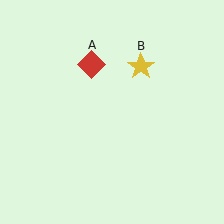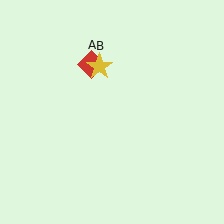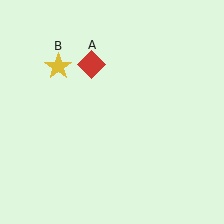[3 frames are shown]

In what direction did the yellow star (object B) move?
The yellow star (object B) moved left.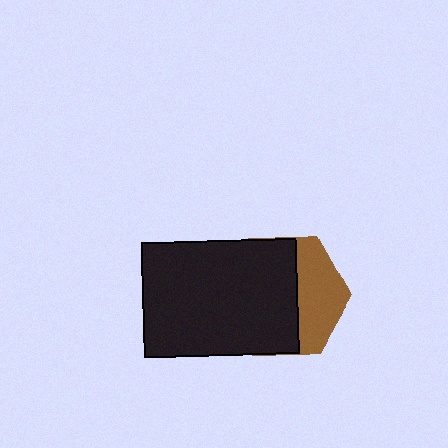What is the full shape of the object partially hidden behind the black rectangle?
The partially hidden object is a brown hexagon.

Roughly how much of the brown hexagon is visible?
A small part of it is visible (roughly 38%).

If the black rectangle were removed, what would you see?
You would see the complete brown hexagon.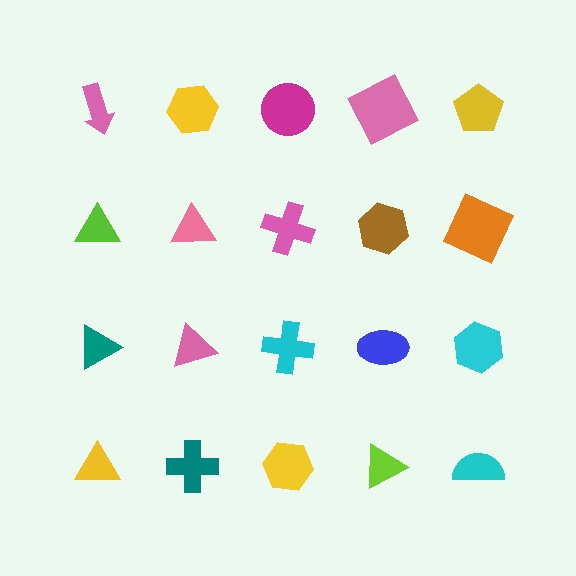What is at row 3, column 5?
A cyan hexagon.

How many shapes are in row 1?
5 shapes.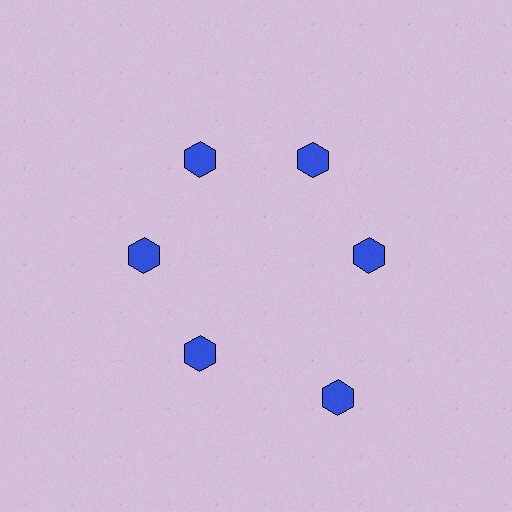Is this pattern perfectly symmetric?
No. The 6 blue hexagons are arranged in a ring, but one element near the 5 o'clock position is pushed outward from the center, breaking the 6-fold rotational symmetry.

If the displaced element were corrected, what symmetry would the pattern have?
It would have 6-fold rotational symmetry — the pattern would map onto itself every 60 degrees.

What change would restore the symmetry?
The symmetry would be restored by moving it inward, back onto the ring so that all 6 hexagons sit at equal angles and equal distance from the center.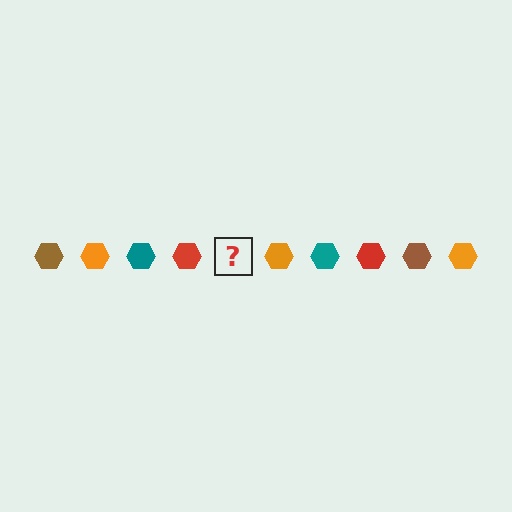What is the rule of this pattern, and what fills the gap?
The rule is that the pattern cycles through brown, orange, teal, red hexagons. The gap should be filled with a brown hexagon.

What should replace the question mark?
The question mark should be replaced with a brown hexagon.